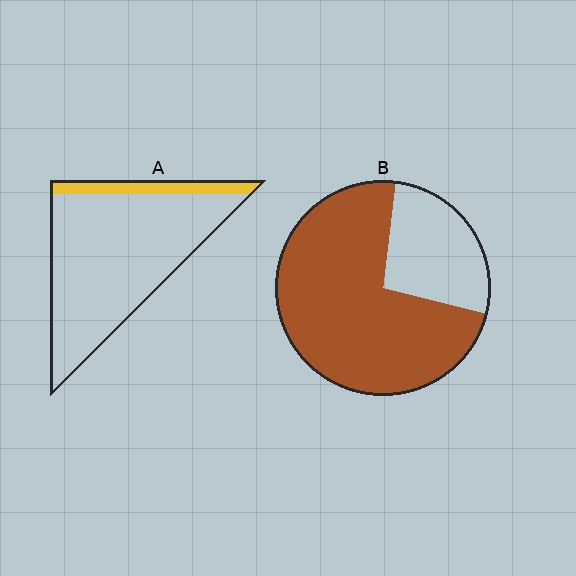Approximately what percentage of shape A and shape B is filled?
A is approximately 15% and B is approximately 75%.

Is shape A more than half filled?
No.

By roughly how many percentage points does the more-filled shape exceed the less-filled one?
By roughly 60 percentage points (B over A).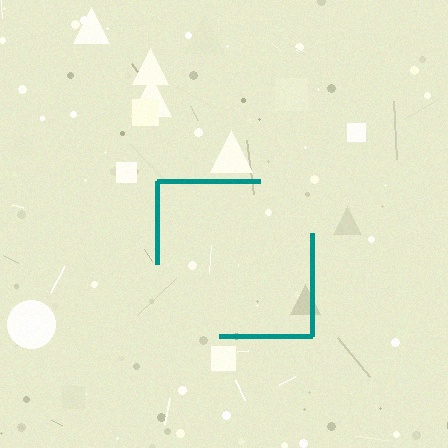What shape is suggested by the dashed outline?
The dashed outline suggests a square.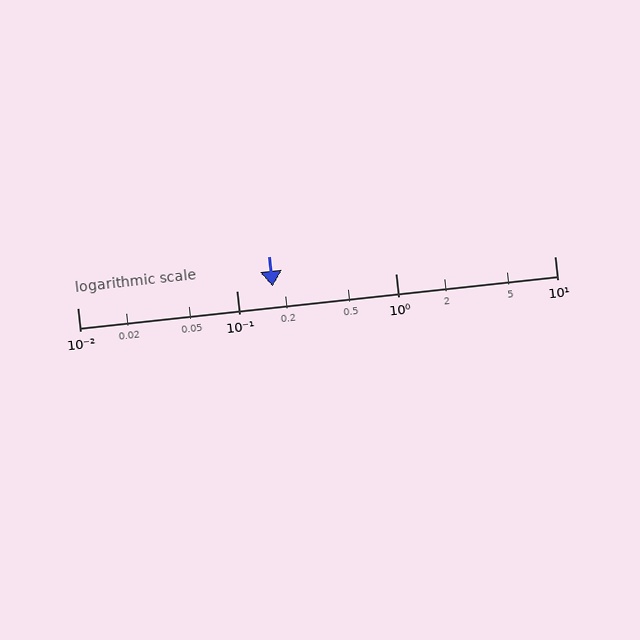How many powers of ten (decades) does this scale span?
The scale spans 3 decades, from 0.01 to 10.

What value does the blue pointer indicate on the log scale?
The pointer indicates approximately 0.17.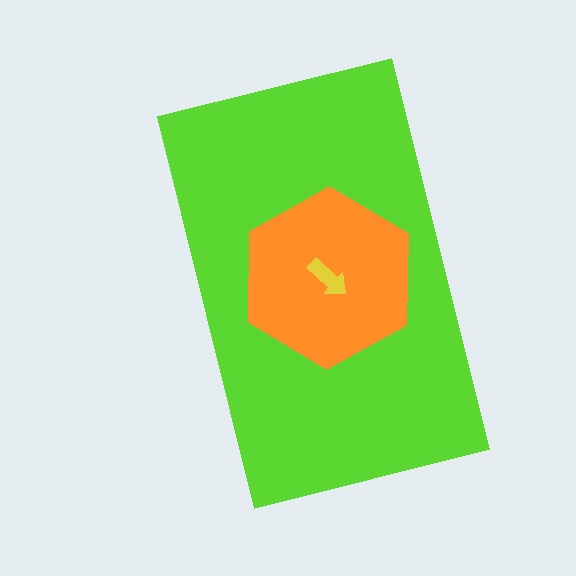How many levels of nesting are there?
3.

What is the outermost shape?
The lime rectangle.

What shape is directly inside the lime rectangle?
The orange hexagon.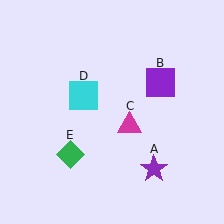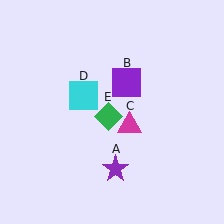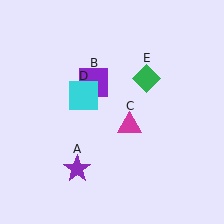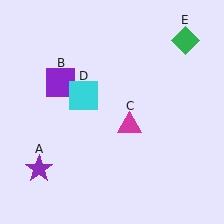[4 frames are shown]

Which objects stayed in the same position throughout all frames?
Magenta triangle (object C) and cyan square (object D) remained stationary.